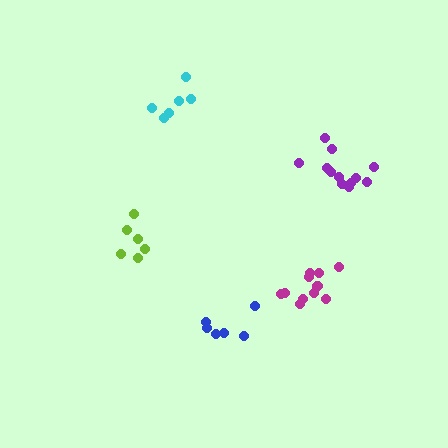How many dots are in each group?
Group 1: 12 dots, Group 2: 12 dots, Group 3: 6 dots, Group 4: 6 dots, Group 5: 6 dots (42 total).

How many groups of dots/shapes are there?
There are 5 groups.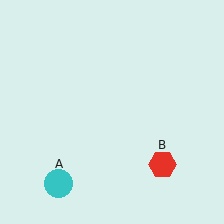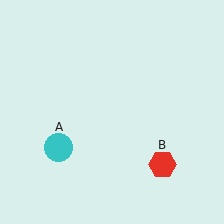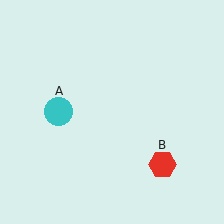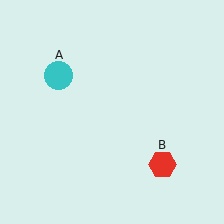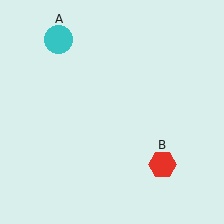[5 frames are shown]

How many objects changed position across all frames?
1 object changed position: cyan circle (object A).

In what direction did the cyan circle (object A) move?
The cyan circle (object A) moved up.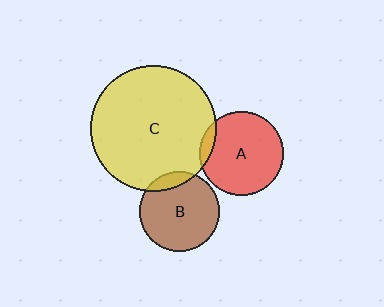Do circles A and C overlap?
Yes.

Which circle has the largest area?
Circle C (yellow).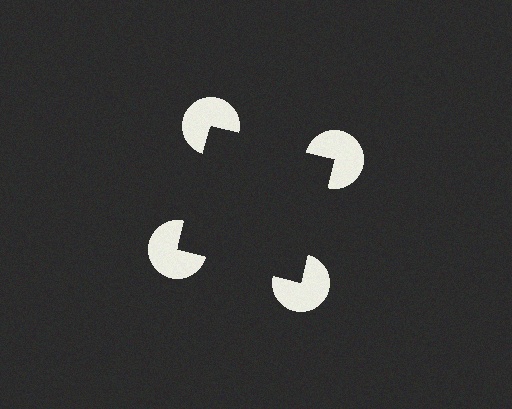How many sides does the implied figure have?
4 sides.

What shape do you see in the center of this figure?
An illusory square — its edges are inferred from the aligned wedge cuts in the pac-man discs, not physically drawn.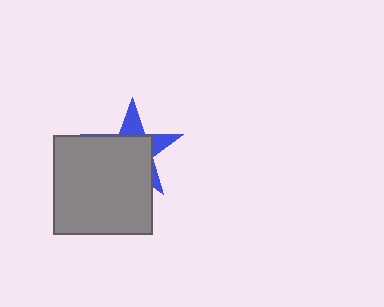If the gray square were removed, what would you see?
You would see the complete blue star.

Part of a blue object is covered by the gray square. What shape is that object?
It is a star.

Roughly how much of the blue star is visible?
A small part of it is visible (roughly 33%).